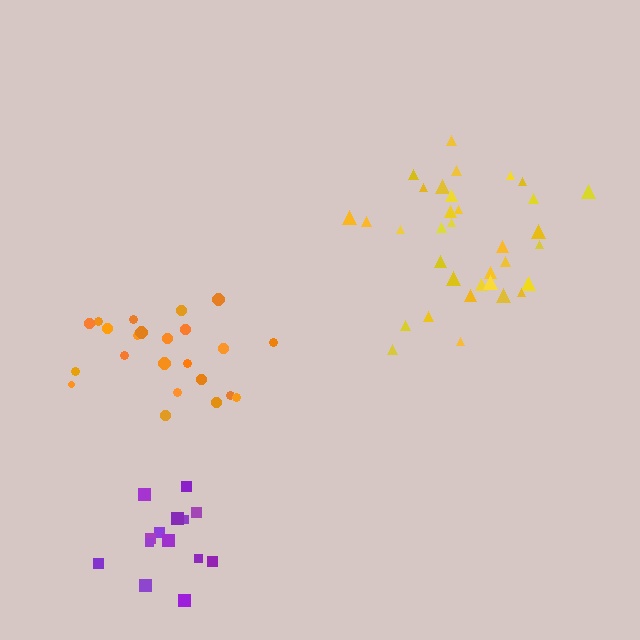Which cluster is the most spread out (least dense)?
Orange.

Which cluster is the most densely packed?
Purple.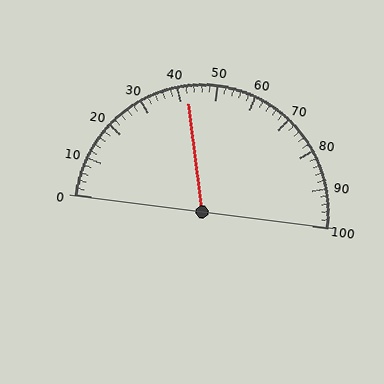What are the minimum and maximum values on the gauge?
The gauge ranges from 0 to 100.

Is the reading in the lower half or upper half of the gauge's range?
The reading is in the lower half of the range (0 to 100).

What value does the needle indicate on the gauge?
The needle indicates approximately 42.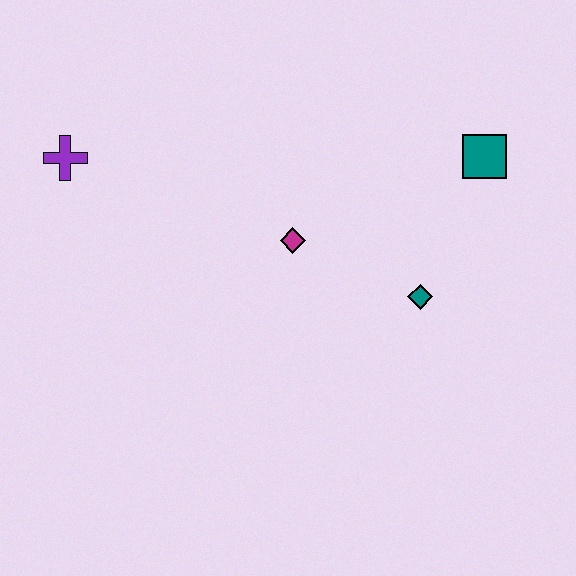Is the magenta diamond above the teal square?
No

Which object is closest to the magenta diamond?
The teal diamond is closest to the magenta diamond.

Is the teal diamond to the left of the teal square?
Yes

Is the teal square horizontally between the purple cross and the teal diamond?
No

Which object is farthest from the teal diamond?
The purple cross is farthest from the teal diamond.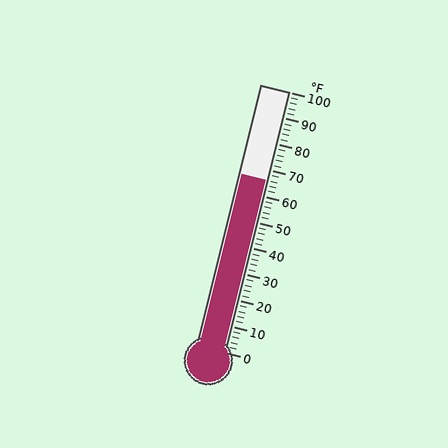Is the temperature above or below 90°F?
The temperature is below 90°F.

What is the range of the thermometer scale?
The thermometer scale ranges from 0°F to 100°F.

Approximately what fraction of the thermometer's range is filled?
The thermometer is filled to approximately 65% of its range.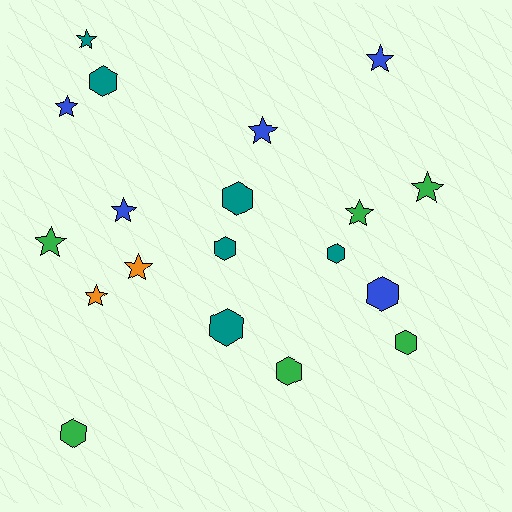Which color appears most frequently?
Teal, with 6 objects.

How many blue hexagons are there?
There is 1 blue hexagon.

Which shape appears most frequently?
Star, with 10 objects.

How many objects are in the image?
There are 19 objects.